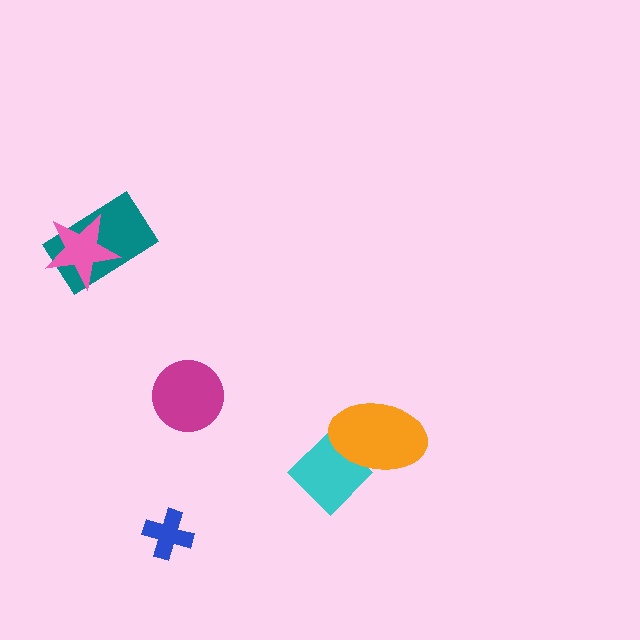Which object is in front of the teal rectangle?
The pink star is in front of the teal rectangle.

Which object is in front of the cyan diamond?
The orange ellipse is in front of the cyan diamond.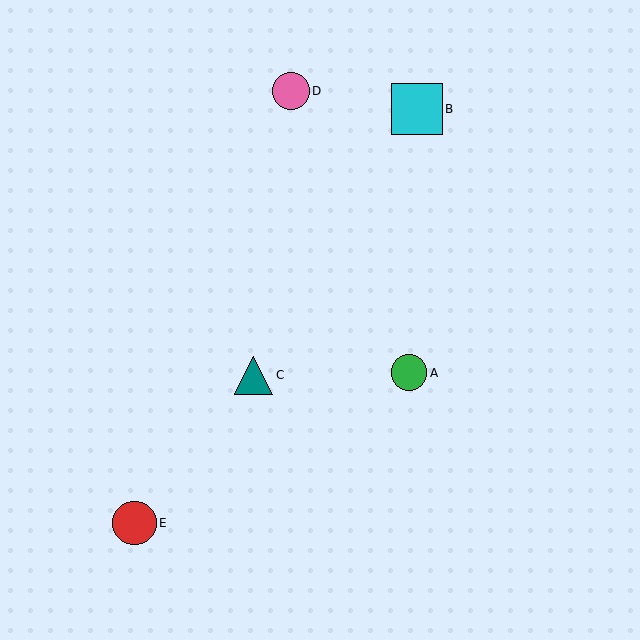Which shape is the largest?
The cyan square (labeled B) is the largest.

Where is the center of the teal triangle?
The center of the teal triangle is at (254, 375).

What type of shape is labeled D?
Shape D is a pink circle.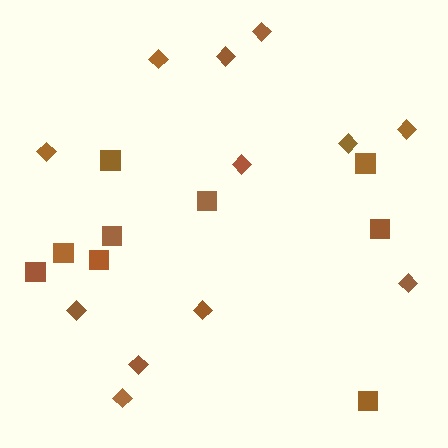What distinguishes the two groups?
There are 2 groups: one group of squares (9) and one group of diamonds (12).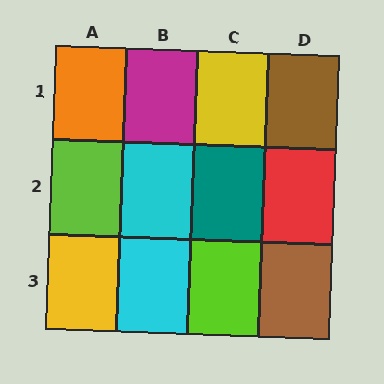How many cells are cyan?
2 cells are cyan.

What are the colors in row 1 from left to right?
Orange, magenta, yellow, brown.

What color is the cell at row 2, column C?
Teal.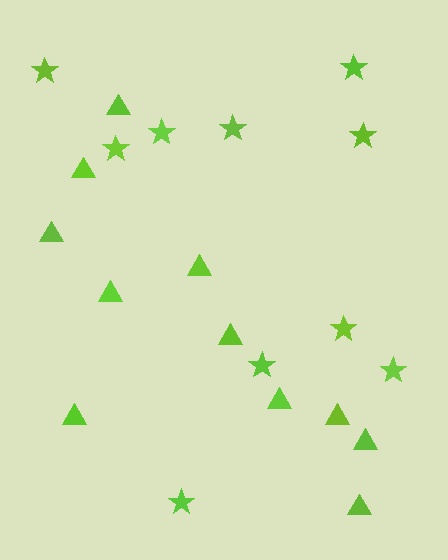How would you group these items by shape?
There are 2 groups: one group of stars (10) and one group of triangles (11).